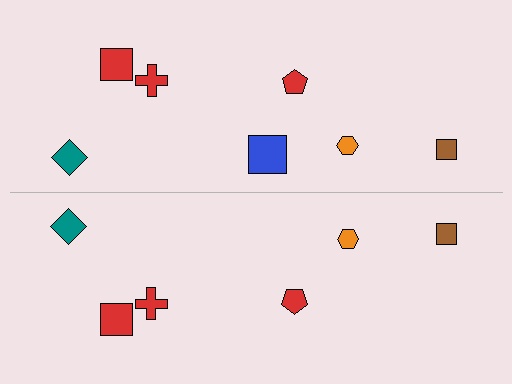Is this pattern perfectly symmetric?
No, the pattern is not perfectly symmetric. A blue square is missing from the bottom side.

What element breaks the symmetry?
A blue square is missing from the bottom side.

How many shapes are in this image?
There are 13 shapes in this image.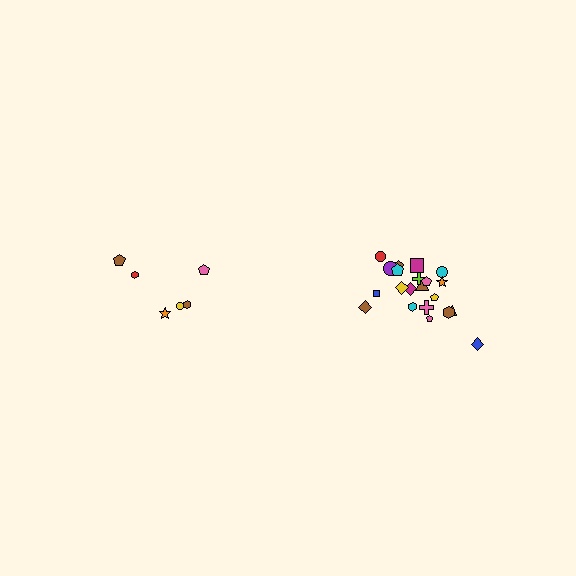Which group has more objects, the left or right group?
The right group.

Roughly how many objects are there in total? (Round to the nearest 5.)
Roughly 30 objects in total.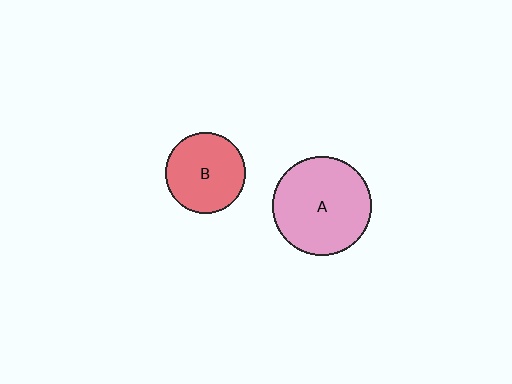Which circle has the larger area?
Circle A (pink).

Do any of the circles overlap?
No, none of the circles overlap.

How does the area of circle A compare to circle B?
Approximately 1.5 times.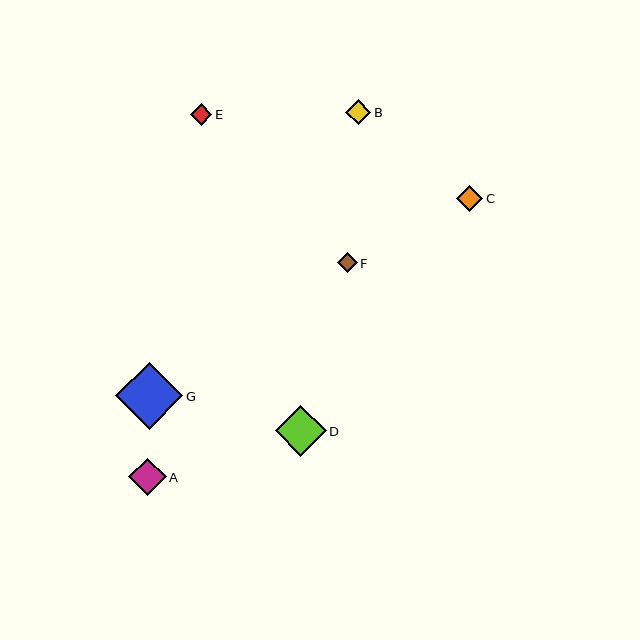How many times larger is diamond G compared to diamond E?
Diamond G is approximately 3.2 times the size of diamond E.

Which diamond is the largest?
Diamond G is the largest with a size of approximately 67 pixels.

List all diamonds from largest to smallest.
From largest to smallest: G, D, A, C, B, E, F.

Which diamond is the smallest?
Diamond F is the smallest with a size of approximately 20 pixels.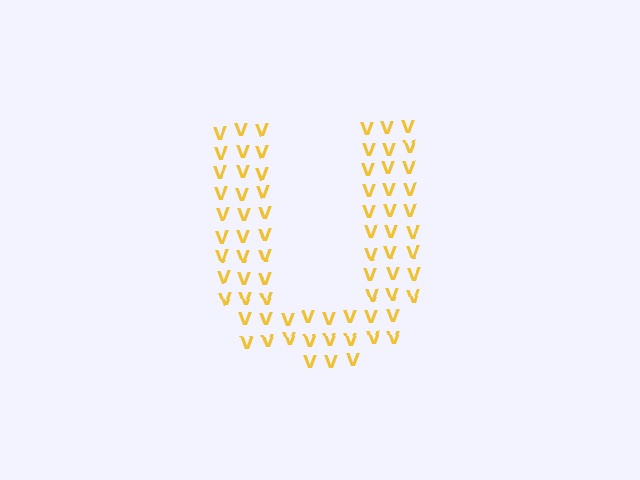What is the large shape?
The large shape is the letter U.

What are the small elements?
The small elements are letter V's.